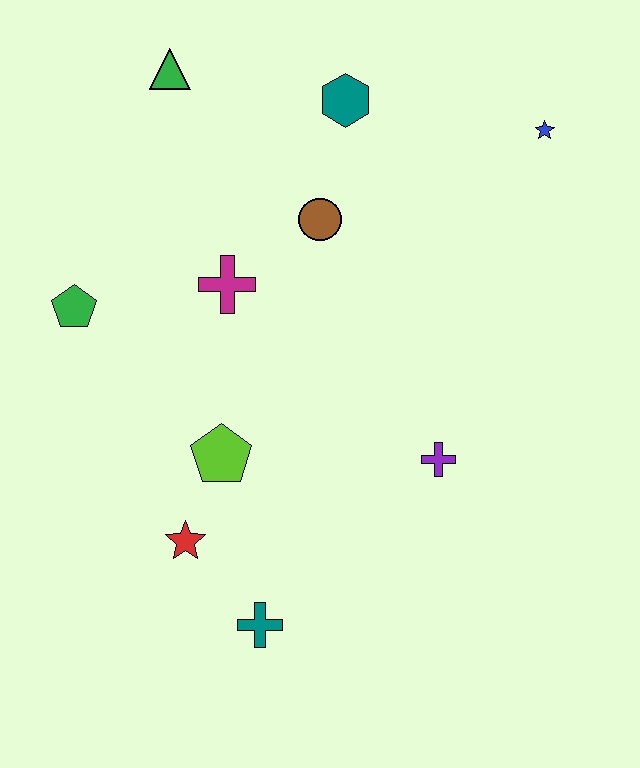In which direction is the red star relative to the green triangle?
The red star is below the green triangle.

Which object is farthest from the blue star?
The teal cross is farthest from the blue star.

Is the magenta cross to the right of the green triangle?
Yes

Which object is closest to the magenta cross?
The brown circle is closest to the magenta cross.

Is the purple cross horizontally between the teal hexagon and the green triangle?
No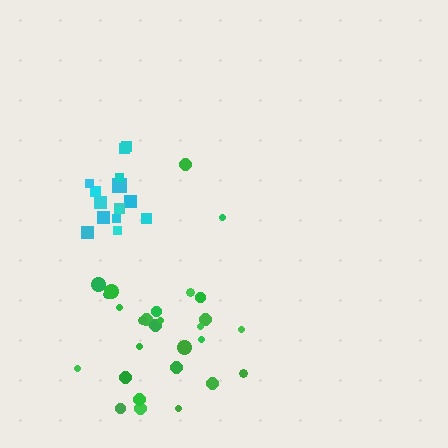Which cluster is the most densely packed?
Cyan.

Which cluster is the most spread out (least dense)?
Green.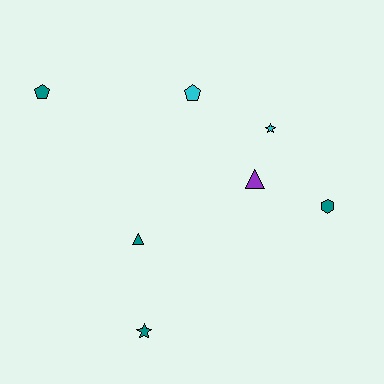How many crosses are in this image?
There are no crosses.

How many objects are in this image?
There are 7 objects.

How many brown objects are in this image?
There are no brown objects.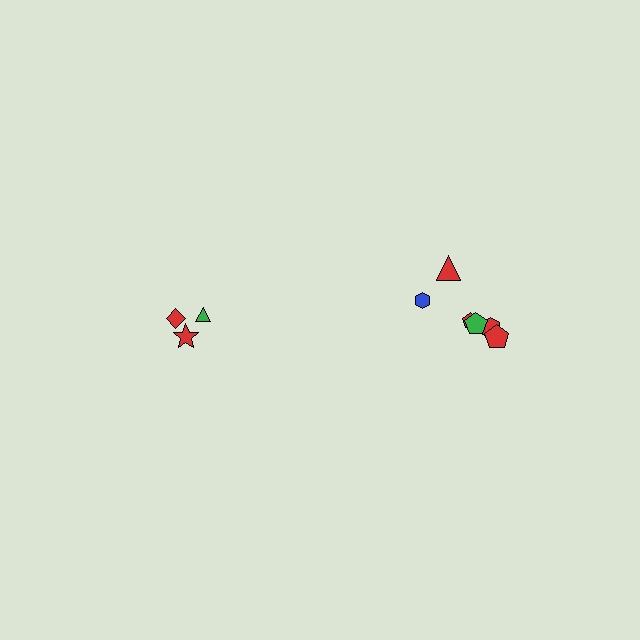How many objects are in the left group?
There are 3 objects.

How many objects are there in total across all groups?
There are 9 objects.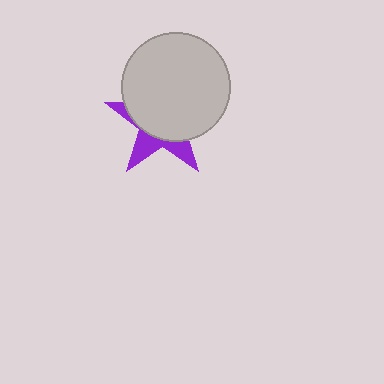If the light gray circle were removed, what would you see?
You would see the complete purple star.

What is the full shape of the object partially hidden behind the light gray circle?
The partially hidden object is a purple star.